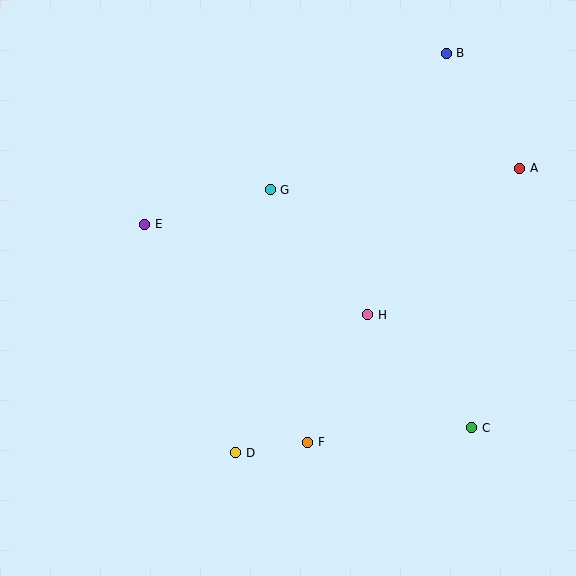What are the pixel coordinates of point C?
Point C is at (472, 428).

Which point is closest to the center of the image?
Point H at (368, 315) is closest to the center.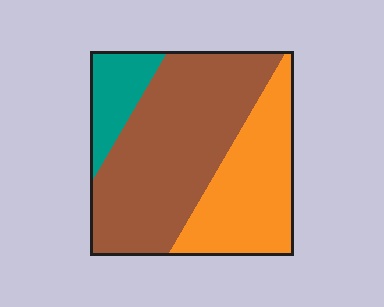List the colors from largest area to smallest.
From largest to smallest: brown, orange, teal.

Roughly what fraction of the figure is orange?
Orange takes up between a quarter and a half of the figure.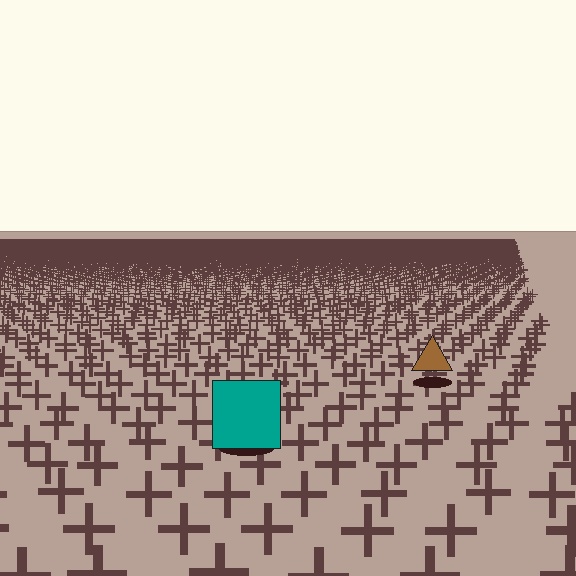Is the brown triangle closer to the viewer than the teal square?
No. The teal square is closer — you can tell from the texture gradient: the ground texture is coarser near it.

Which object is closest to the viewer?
The teal square is closest. The texture marks near it are larger and more spread out.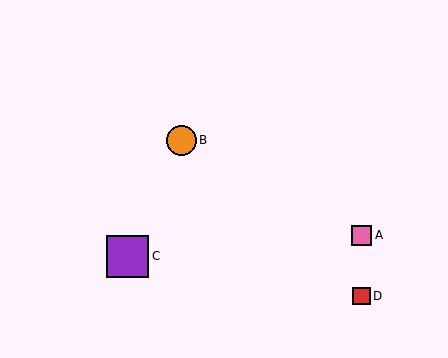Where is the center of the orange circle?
The center of the orange circle is at (182, 140).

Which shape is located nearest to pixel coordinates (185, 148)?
The orange circle (labeled B) at (182, 140) is nearest to that location.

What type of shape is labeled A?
Shape A is a pink square.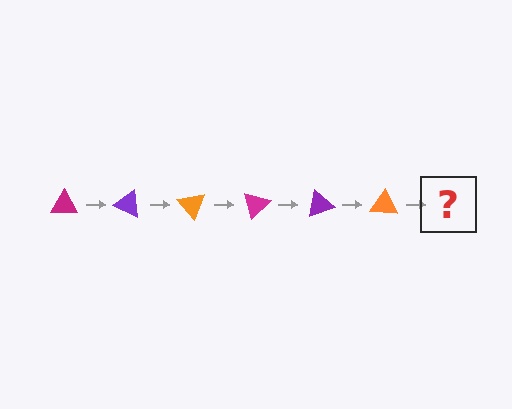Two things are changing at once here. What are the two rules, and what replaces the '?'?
The two rules are that it rotates 25 degrees each step and the color cycles through magenta, purple, and orange. The '?' should be a magenta triangle, rotated 150 degrees from the start.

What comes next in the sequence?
The next element should be a magenta triangle, rotated 150 degrees from the start.